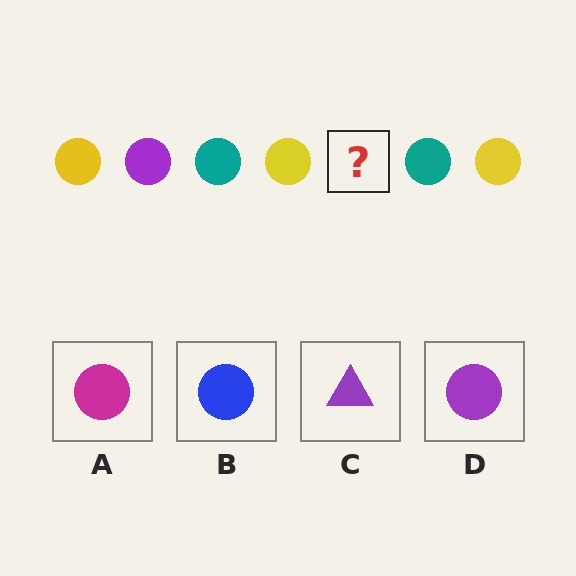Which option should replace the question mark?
Option D.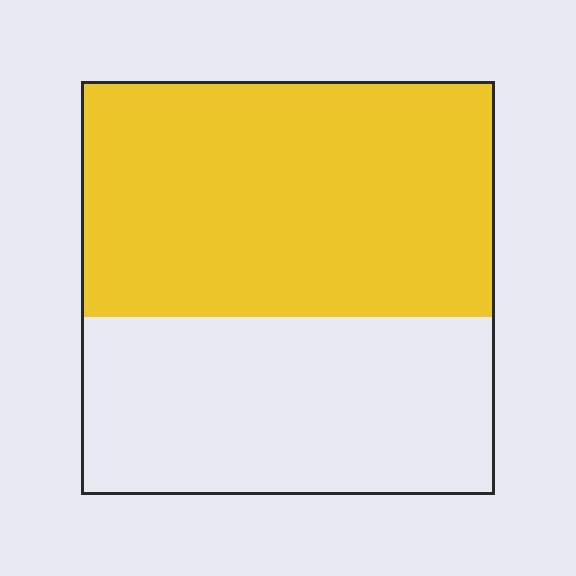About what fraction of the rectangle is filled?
About three fifths (3/5).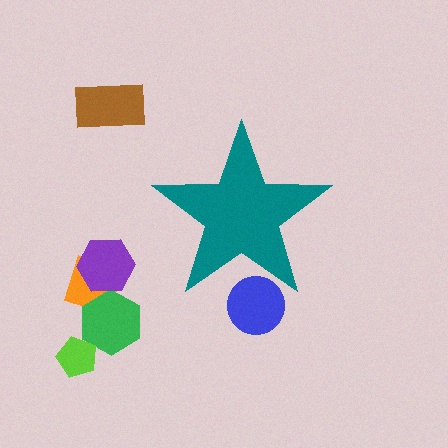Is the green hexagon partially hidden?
No, the green hexagon is fully visible.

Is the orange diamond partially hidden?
No, the orange diamond is fully visible.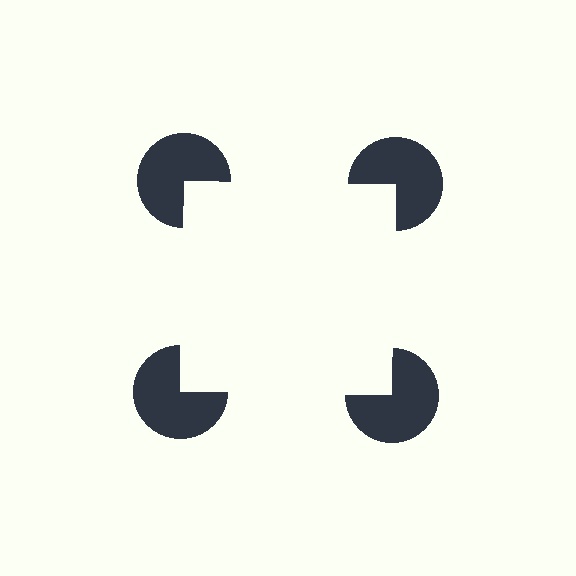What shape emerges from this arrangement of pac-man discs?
An illusory square — its edges are inferred from the aligned wedge cuts in the pac-man discs, not physically drawn.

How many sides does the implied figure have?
4 sides.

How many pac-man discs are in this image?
There are 4 — one at each vertex of the illusory square.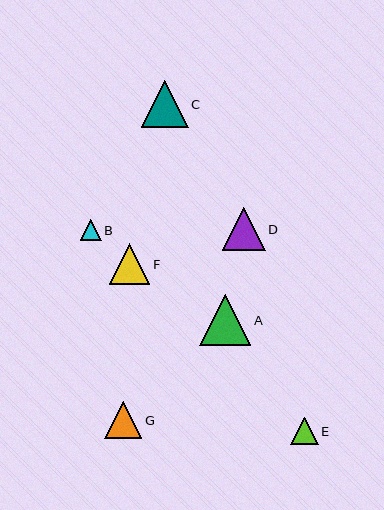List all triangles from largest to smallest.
From largest to smallest: A, C, D, F, G, E, B.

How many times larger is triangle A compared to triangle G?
Triangle A is approximately 1.4 times the size of triangle G.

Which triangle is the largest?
Triangle A is the largest with a size of approximately 51 pixels.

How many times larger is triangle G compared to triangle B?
Triangle G is approximately 1.8 times the size of triangle B.